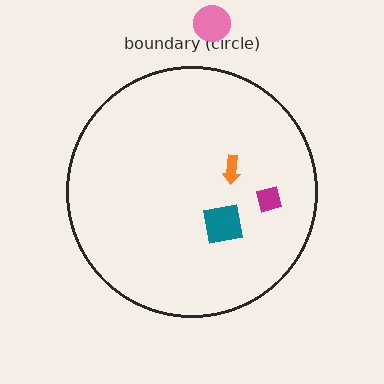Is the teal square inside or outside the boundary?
Inside.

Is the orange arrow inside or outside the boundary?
Inside.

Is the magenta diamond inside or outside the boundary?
Inside.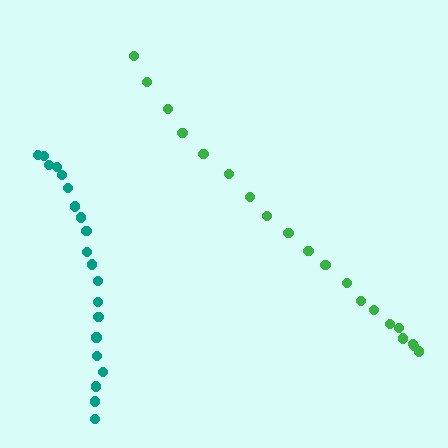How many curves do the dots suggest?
There are 2 distinct paths.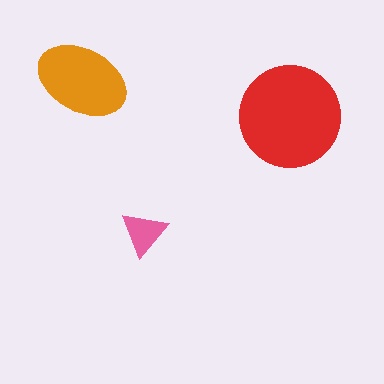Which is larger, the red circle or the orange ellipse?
The red circle.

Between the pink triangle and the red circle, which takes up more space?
The red circle.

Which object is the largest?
The red circle.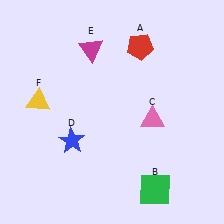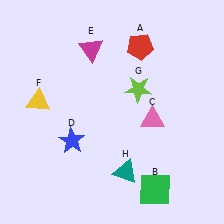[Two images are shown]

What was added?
A lime star (G), a teal triangle (H) were added in Image 2.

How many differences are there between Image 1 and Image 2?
There are 2 differences between the two images.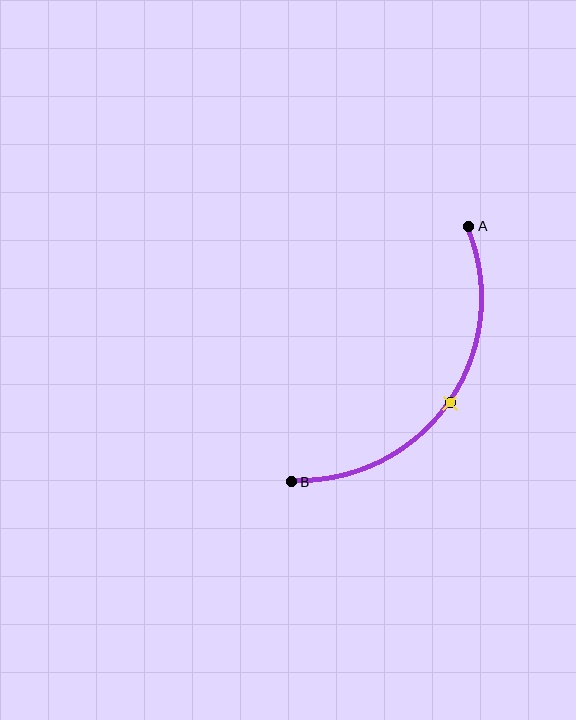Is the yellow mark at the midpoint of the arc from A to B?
Yes. The yellow mark lies on the arc at equal arc-length from both A and B — it is the arc midpoint.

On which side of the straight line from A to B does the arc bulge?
The arc bulges below and to the right of the straight line connecting A and B.